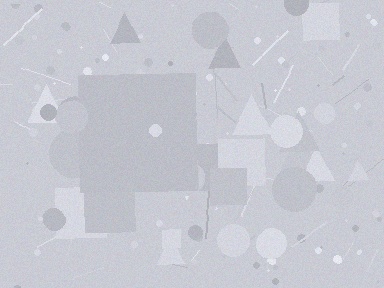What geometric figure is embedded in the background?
A square is embedded in the background.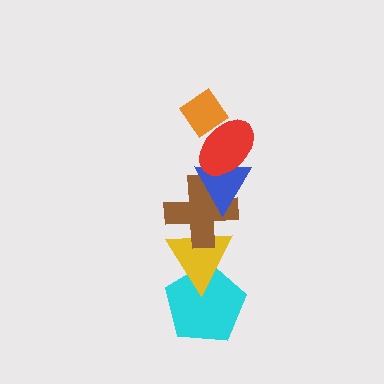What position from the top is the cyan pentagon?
The cyan pentagon is 6th from the top.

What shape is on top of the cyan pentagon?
The yellow triangle is on top of the cyan pentagon.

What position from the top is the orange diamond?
The orange diamond is 1st from the top.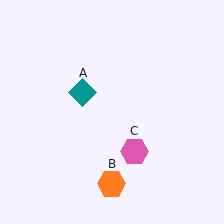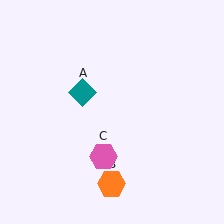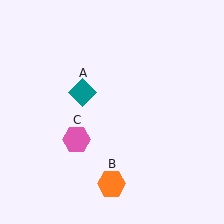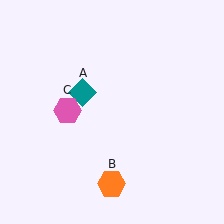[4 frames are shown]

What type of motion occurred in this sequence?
The pink hexagon (object C) rotated clockwise around the center of the scene.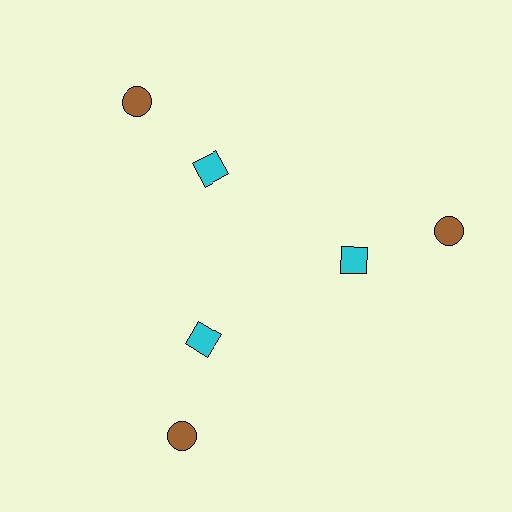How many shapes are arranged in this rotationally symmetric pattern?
There are 6 shapes, arranged in 3 groups of 2.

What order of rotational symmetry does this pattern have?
This pattern has 3-fold rotational symmetry.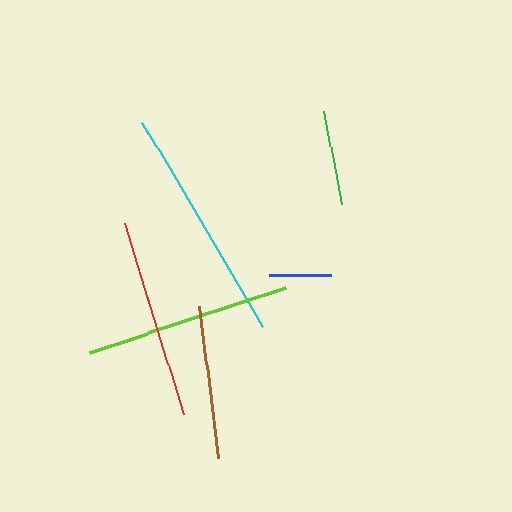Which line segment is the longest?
The cyan line is the longest at approximately 238 pixels.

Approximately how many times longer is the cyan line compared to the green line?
The cyan line is approximately 2.5 times the length of the green line.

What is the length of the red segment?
The red segment is approximately 201 pixels long.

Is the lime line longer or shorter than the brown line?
The lime line is longer than the brown line.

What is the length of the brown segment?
The brown segment is approximately 153 pixels long.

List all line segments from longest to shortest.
From longest to shortest: cyan, lime, red, brown, green, blue.